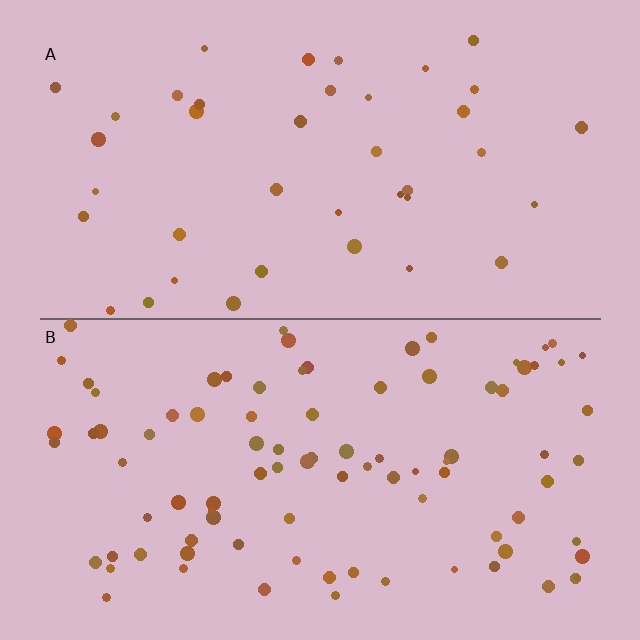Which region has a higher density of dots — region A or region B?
B (the bottom).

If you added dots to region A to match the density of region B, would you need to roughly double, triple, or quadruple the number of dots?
Approximately double.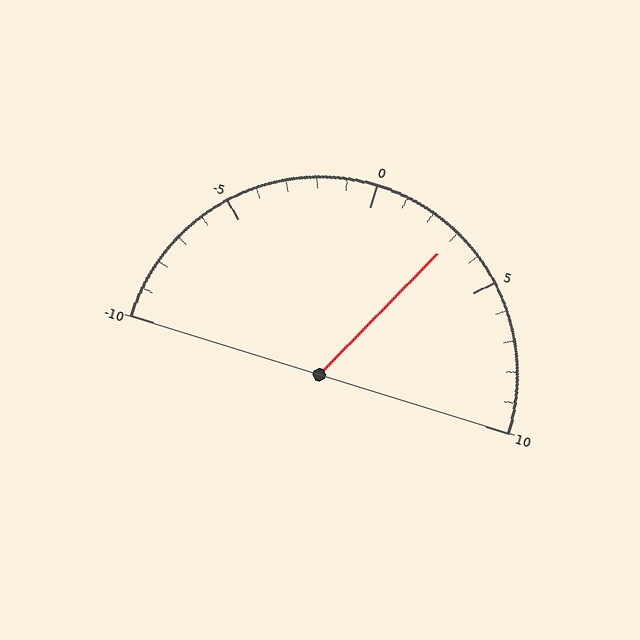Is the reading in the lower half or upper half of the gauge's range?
The reading is in the upper half of the range (-10 to 10).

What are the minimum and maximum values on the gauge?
The gauge ranges from -10 to 10.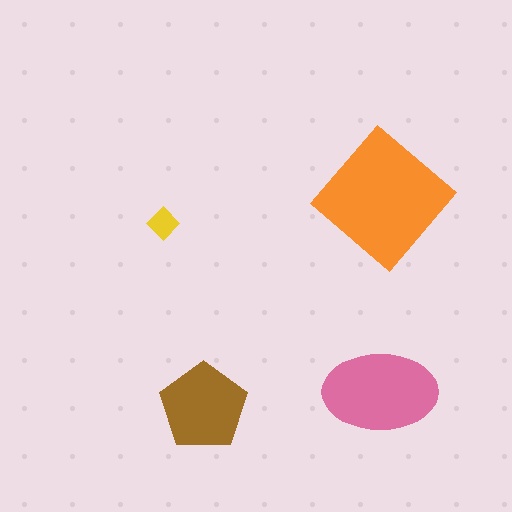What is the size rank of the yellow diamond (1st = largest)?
4th.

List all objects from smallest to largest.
The yellow diamond, the brown pentagon, the pink ellipse, the orange diamond.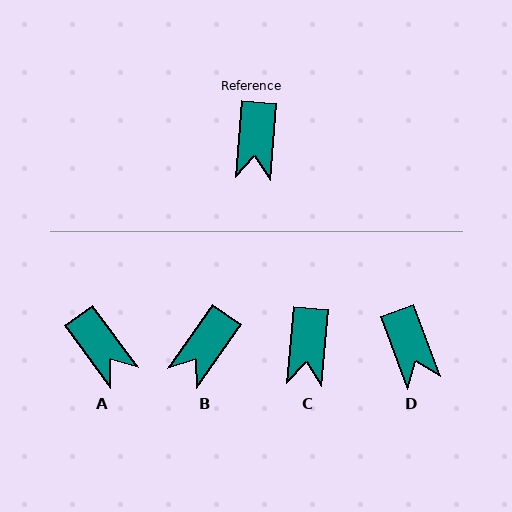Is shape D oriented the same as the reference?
No, it is off by about 25 degrees.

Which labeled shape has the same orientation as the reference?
C.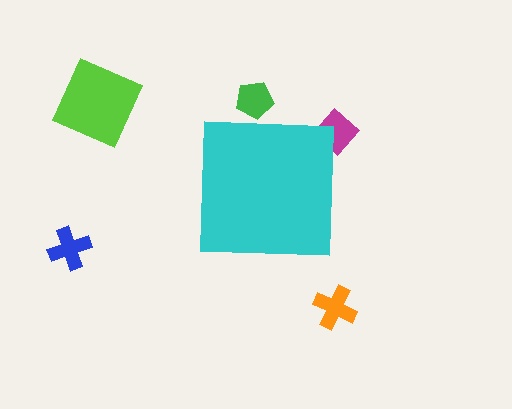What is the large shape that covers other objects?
A cyan square.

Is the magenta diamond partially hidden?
Yes, the magenta diamond is partially hidden behind the cyan square.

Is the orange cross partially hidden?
No, the orange cross is fully visible.